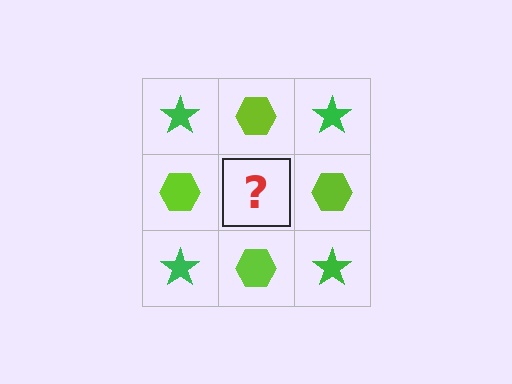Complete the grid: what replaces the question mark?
The question mark should be replaced with a green star.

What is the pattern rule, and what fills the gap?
The rule is that it alternates green star and lime hexagon in a checkerboard pattern. The gap should be filled with a green star.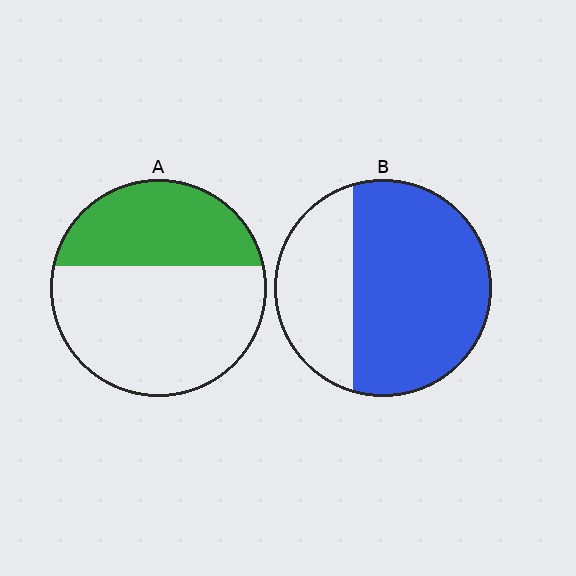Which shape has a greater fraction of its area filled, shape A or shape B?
Shape B.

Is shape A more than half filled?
No.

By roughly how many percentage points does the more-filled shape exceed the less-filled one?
By roughly 30 percentage points (B over A).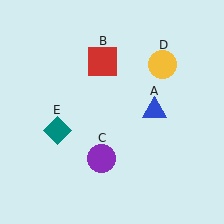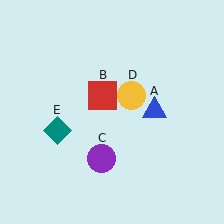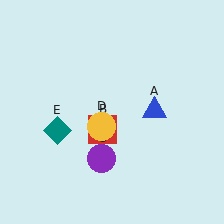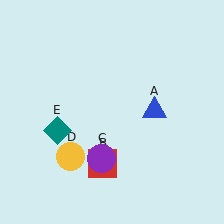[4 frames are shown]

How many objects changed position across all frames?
2 objects changed position: red square (object B), yellow circle (object D).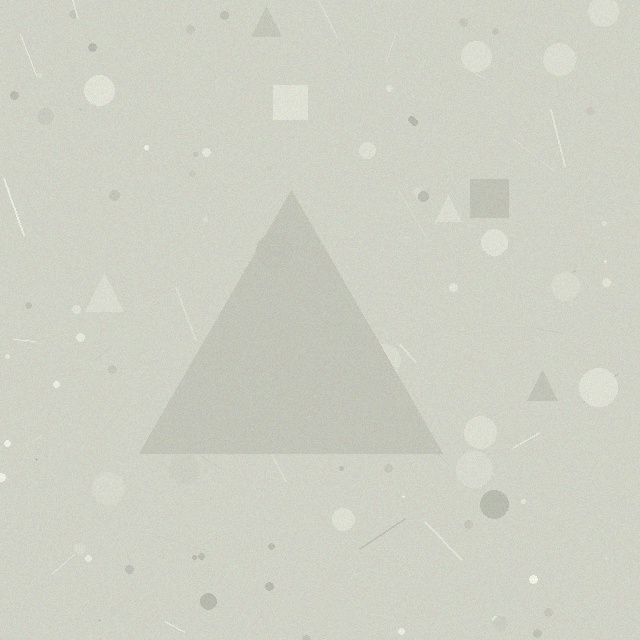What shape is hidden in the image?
A triangle is hidden in the image.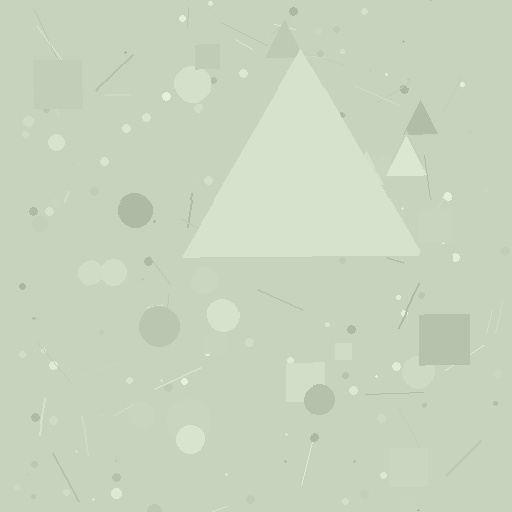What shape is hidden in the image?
A triangle is hidden in the image.